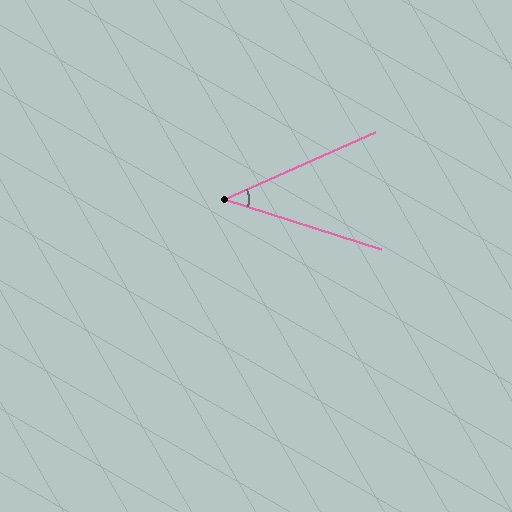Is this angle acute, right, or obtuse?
It is acute.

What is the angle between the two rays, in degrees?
Approximately 41 degrees.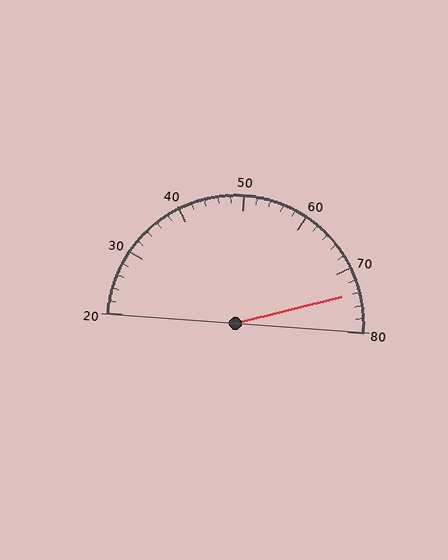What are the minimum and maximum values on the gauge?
The gauge ranges from 20 to 80.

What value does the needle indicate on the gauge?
The needle indicates approximately 74.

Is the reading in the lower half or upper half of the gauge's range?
The reading is in the upper half of the range (20 to 80).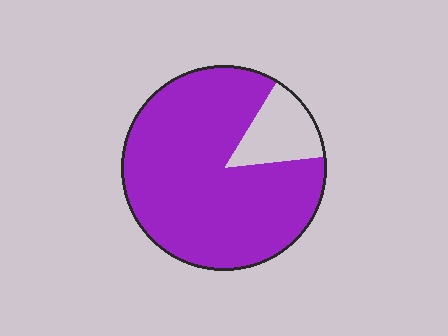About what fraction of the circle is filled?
About seven eighths (7/8).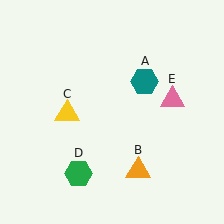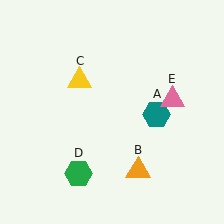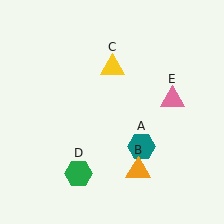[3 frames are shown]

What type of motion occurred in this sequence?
The teal hexagon (object A), yellow triangle (object C) rotated clockwise around the center of the scene.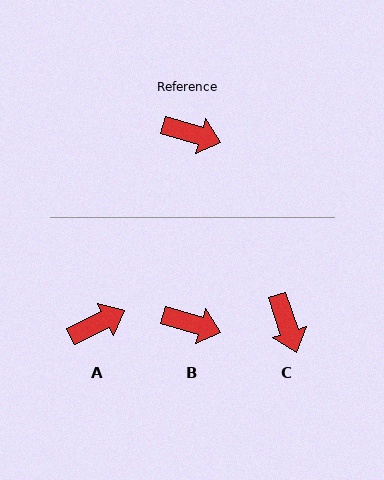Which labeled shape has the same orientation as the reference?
B.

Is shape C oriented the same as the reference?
No, it is off by about 55 degrees.